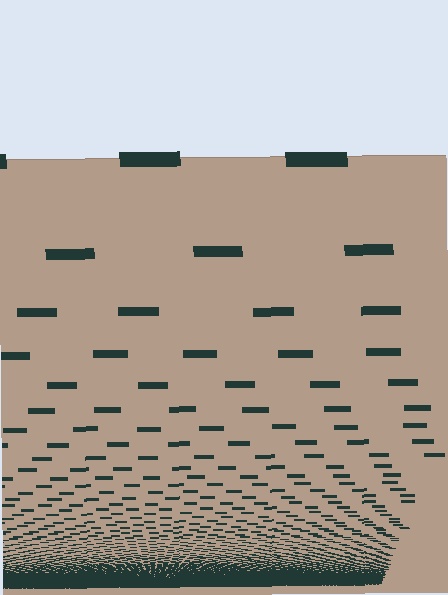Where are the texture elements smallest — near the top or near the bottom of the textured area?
Near the bottom.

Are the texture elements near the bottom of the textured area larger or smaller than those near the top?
Smaller. The gradient is inverted — elements near the bottom are smaller and denser.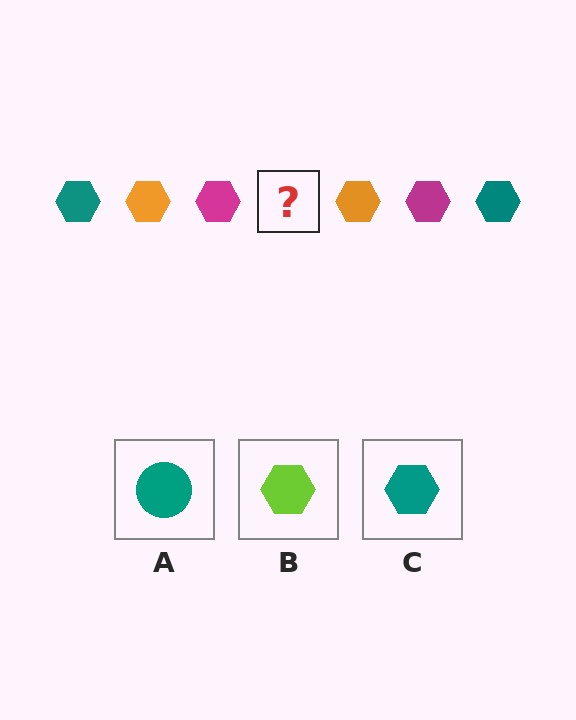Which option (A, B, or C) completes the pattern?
C.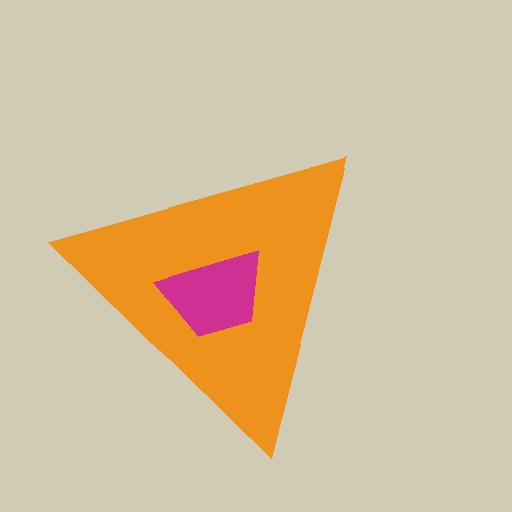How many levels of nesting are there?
2.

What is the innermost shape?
The magenta trapezoid.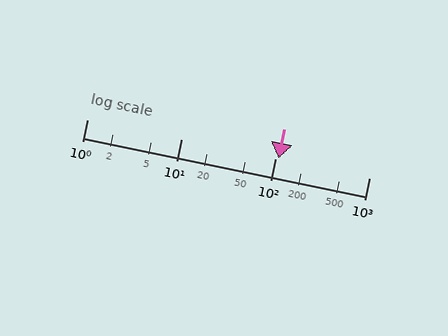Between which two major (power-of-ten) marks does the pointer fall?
The pointer is between 100 and 1000.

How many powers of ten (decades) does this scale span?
The scale spans 3 decades, from 1 to 1000.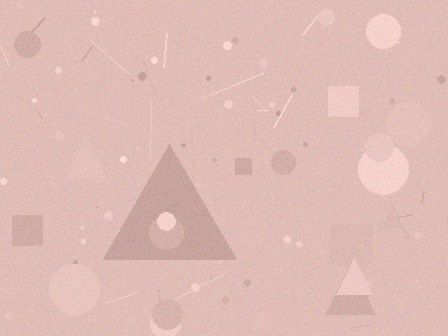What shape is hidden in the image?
A triangle is hidden in the image.